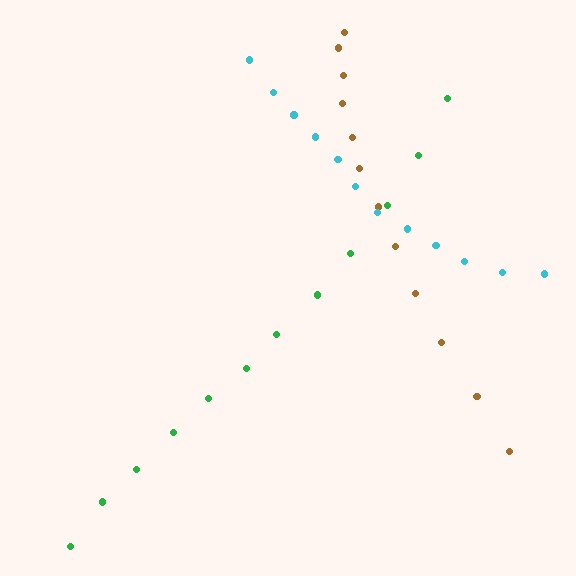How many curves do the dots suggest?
There are 3 distinct paths.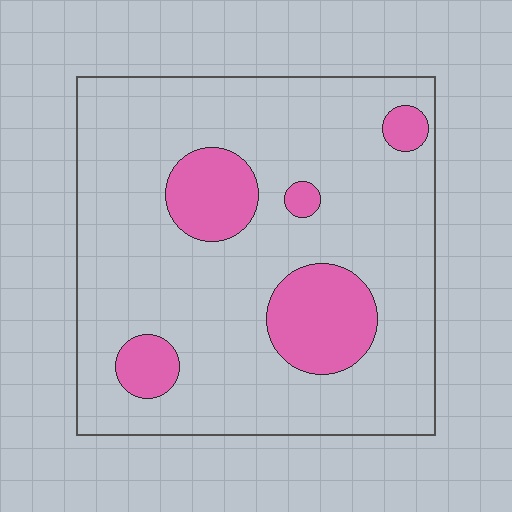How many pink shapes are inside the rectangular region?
5.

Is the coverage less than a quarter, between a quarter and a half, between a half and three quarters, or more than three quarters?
Less than a quarter.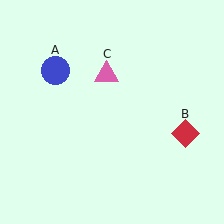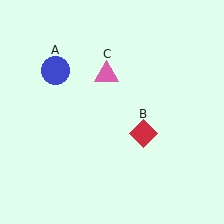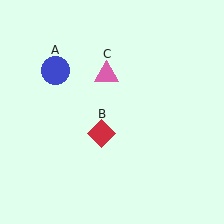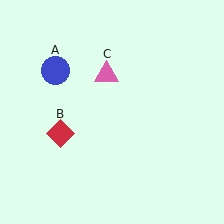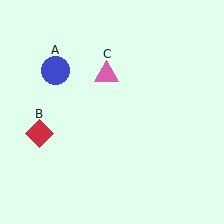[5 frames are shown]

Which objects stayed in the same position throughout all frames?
Blue circle (object A) and pink triangle (object C) remained stationary.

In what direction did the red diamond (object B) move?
The red diamond (object B) moved left.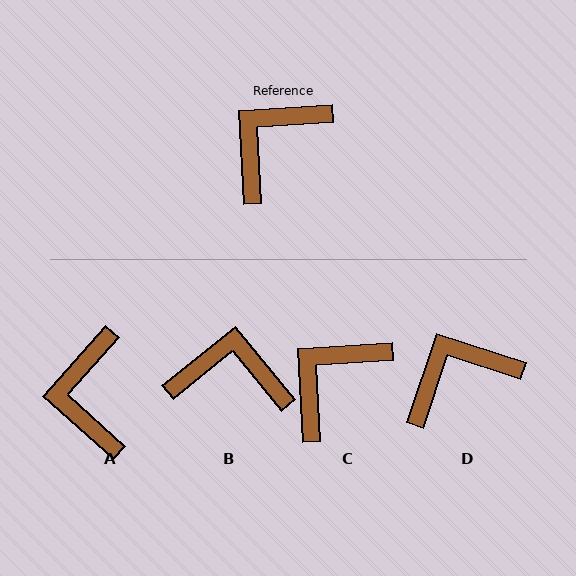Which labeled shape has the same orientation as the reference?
C.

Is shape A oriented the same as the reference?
No, it is off by about 45 degrees.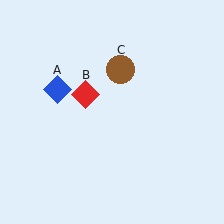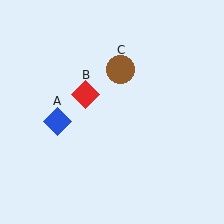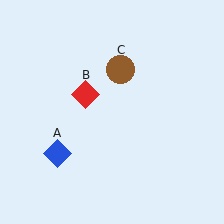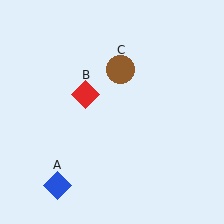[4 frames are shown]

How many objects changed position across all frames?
1 object changed position: blue diamond (object A).